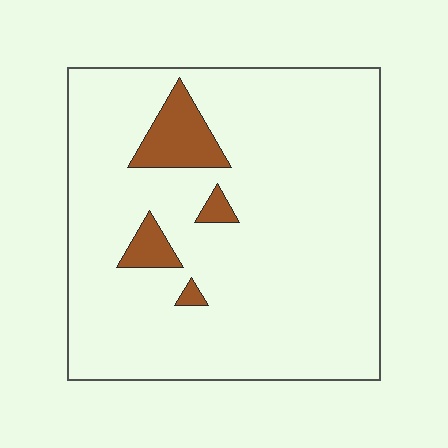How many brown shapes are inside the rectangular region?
4.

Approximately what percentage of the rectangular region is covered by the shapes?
Approximately 10%.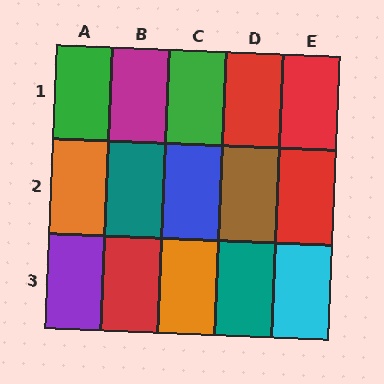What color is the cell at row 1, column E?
Red.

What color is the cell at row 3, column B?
Red.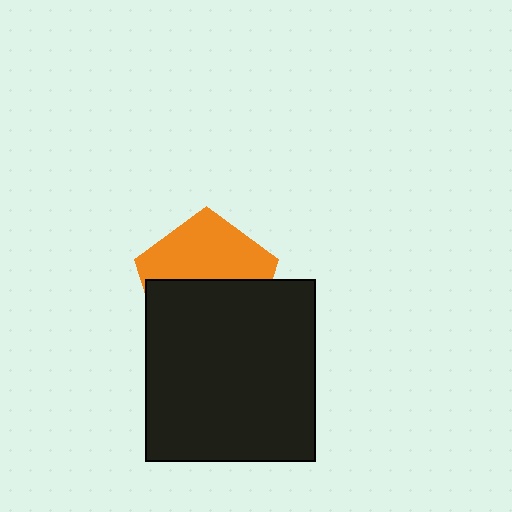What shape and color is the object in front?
The object in front is a black rectangle.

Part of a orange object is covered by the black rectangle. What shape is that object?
It is a pentagon.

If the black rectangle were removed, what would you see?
You would see the complete orange pentagon.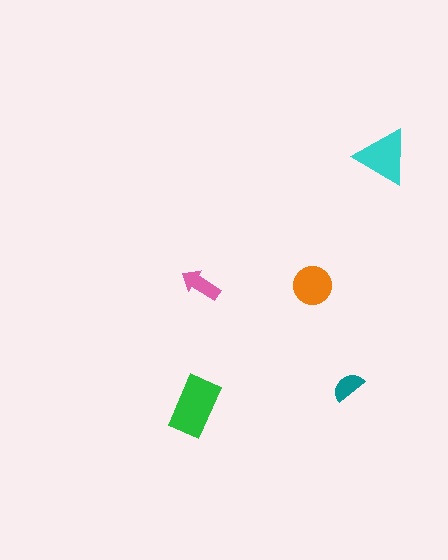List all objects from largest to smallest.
The green rectangle, the cyan triangle, the orange circle, the pink arrow, the teal semicircle.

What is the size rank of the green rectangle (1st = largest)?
1st.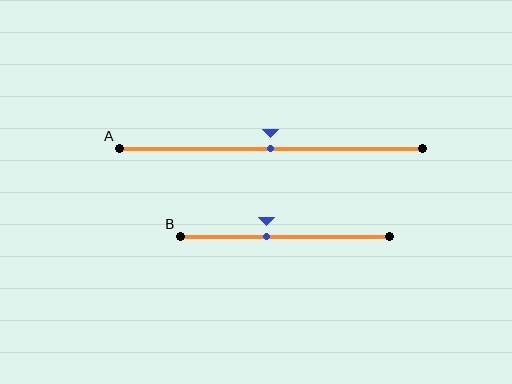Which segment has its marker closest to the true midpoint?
Segment A has its marker closest to the true midpoint.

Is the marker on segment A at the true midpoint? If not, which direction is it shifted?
Yes, the marker on segment A is at the true midpoint.